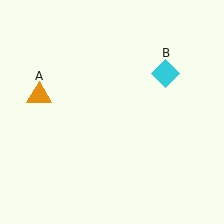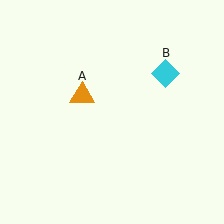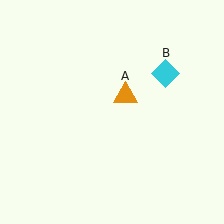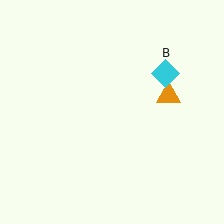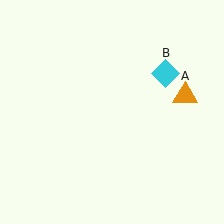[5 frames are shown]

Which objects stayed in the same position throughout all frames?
Cyan diamond (object B) remained stationary.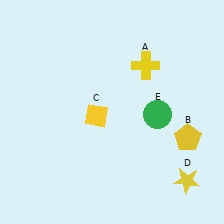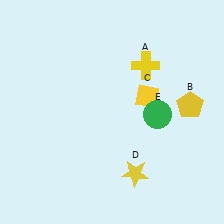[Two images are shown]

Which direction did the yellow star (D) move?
The yellow star (D) moved left.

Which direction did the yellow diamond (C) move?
The yellow diamond (C) moved right.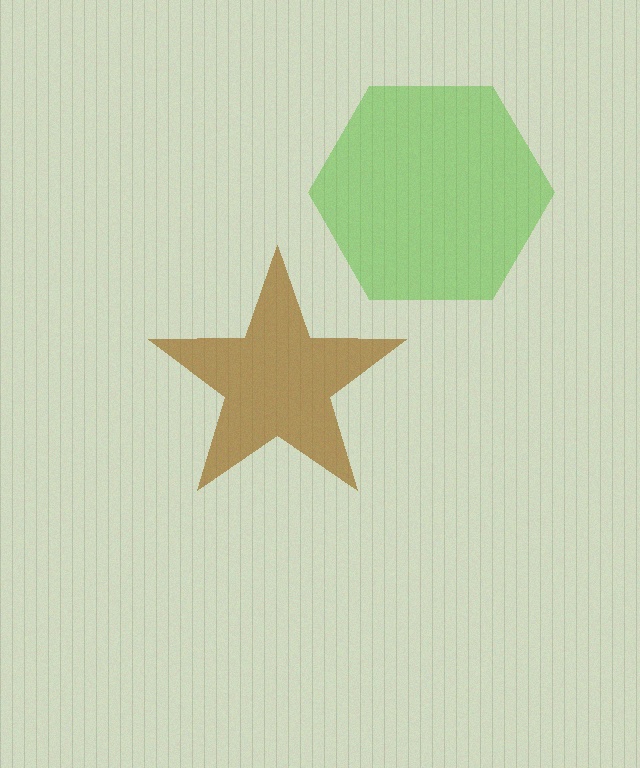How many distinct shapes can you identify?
There are 2 distinct shapes: a brown star, a lime hexagon.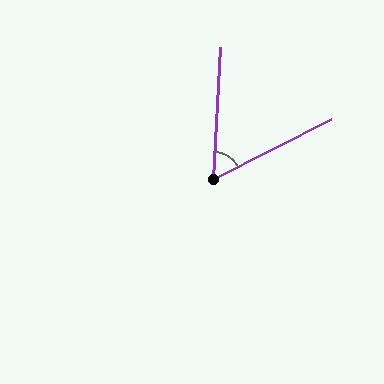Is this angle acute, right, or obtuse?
It is acute.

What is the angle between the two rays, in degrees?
Approximately 60 degrees.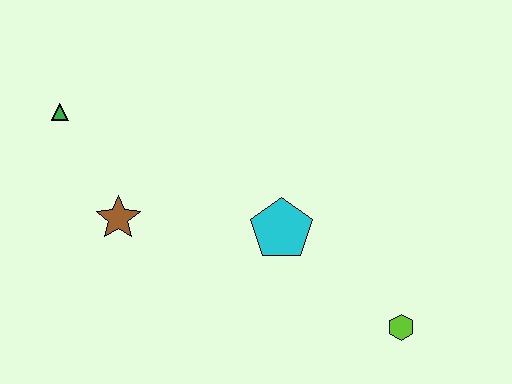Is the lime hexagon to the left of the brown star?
No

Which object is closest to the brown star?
The green triangle is closest to the brown star.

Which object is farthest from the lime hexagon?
The green triangle is farthest from the lime hexagon.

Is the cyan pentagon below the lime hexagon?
No